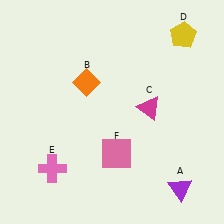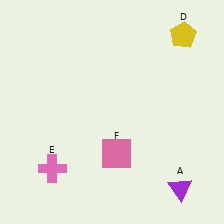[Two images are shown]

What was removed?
The orange diamond (B), the magenta triangle (C) were removed in Image 2.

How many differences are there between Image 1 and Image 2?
There are 2 differences between the two images.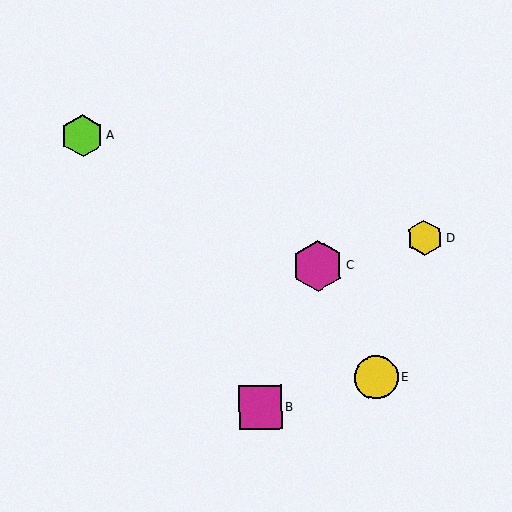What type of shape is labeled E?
Shape E is a yellow circle.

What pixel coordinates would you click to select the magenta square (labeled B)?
Click at (260, 408) to select the magenta square B.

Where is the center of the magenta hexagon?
The center of the magenta hexagon is at (318, 266).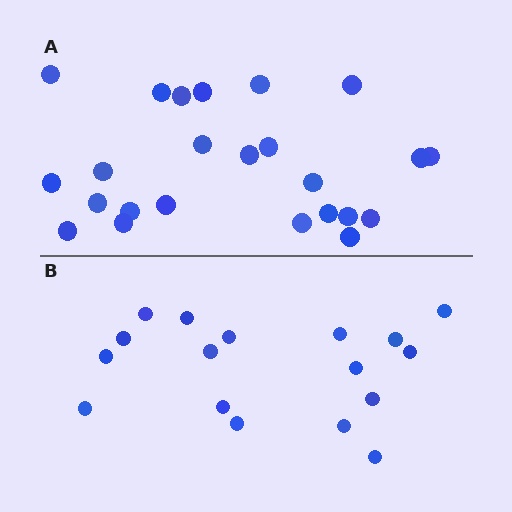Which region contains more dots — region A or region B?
Region A (the top region) has more dots.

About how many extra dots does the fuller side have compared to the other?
Region A has roughly 8 or so more dots than region B.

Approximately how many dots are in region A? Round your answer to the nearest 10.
About 20 dots. (The exact count is 24, which rounds to 20.)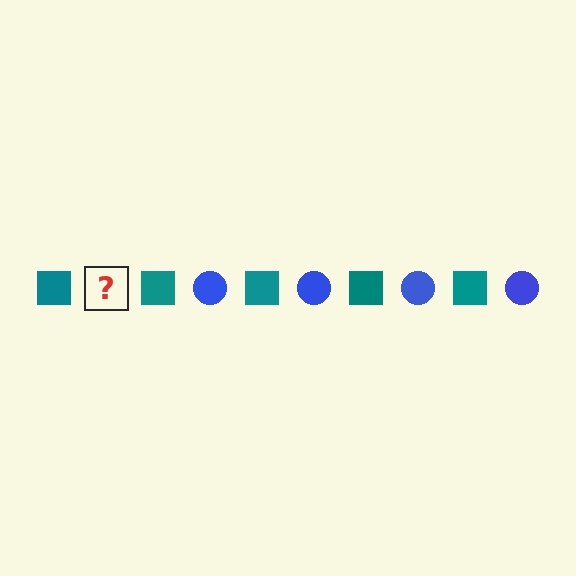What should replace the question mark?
The question mark should be replaced with a blue circle.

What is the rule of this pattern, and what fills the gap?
The rule is that the pattern alternates between teal square and blue circle. The gap should be filled with a blue circle.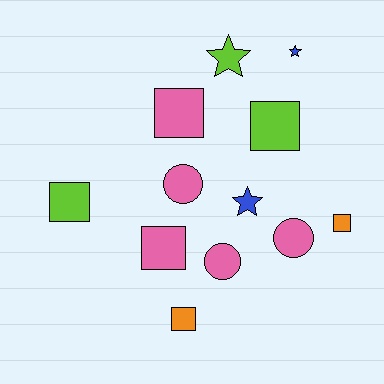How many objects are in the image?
There are 12 objects.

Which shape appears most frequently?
Square, with 6 objects.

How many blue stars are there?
There are 2 blue stars.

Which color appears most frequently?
Pink, with 5 objects.